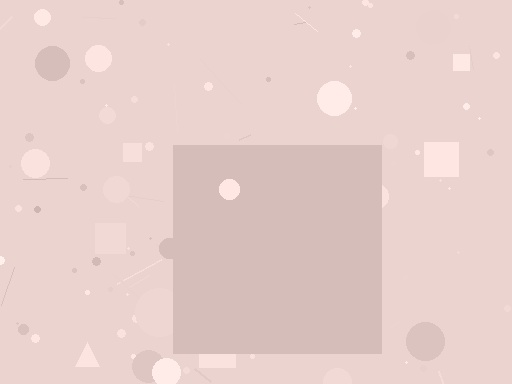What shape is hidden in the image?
A square is hidden in the image.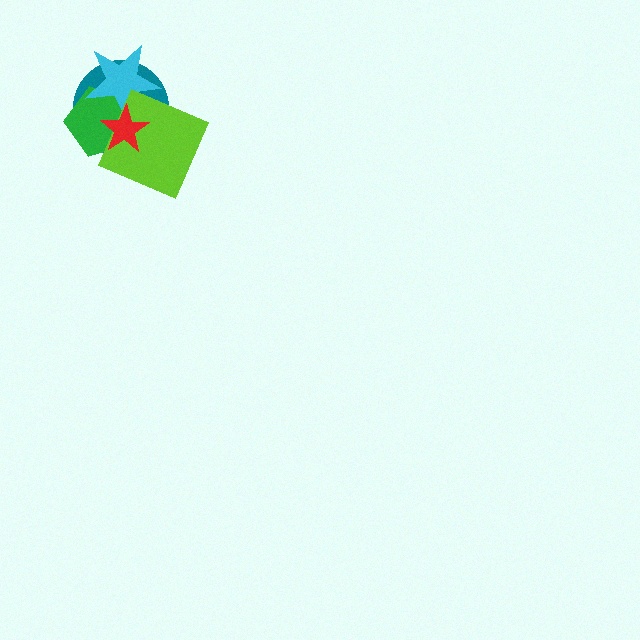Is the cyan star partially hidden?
Yes, it is partially covered by another shape.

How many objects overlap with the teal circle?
4 objects overlap with the teal circle.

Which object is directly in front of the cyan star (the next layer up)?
The lime square is directly in front of the cyan star.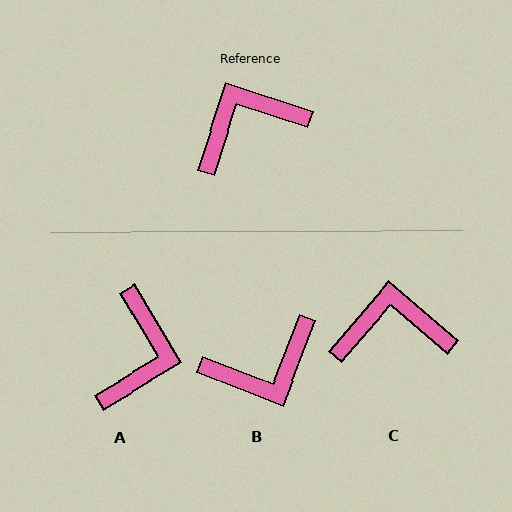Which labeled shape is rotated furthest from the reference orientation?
B, about 177 degrees away.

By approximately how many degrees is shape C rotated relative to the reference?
Approximately 23 degrees clockwise.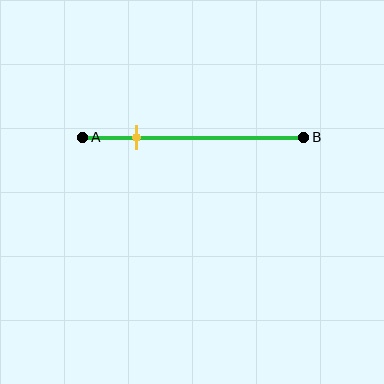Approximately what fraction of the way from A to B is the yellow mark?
The yellow mark is approximately 25% of the way from A to B.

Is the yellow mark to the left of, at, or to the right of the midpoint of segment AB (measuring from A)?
The yellow mark is to the left of the midpoint of segment AB.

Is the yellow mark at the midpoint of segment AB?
No, the mark is at about 25% from A, not at the 50% midpoint.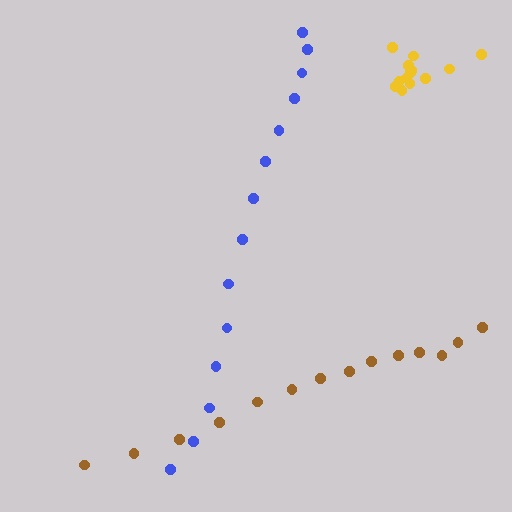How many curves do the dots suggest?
There are 3 distinct paths.